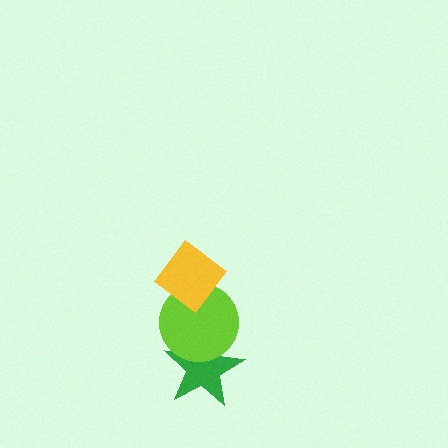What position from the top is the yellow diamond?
The yellow diamond is 1st from the top.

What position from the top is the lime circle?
The lime circle is 2nd from the top.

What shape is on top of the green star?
The lime circle is on top of the green star.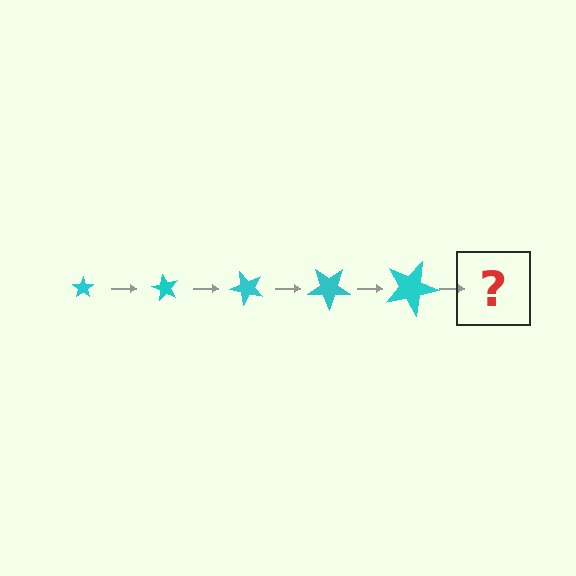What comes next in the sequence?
The next element should be a star, larger than the previous one and rotated 300 degrees from the start.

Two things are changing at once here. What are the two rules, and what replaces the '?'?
The two rules are that the star grows larger each step and it rotates 60 degrees each step. The '?' should be a star, larger than the previous one and rotated 300 degrees from the start.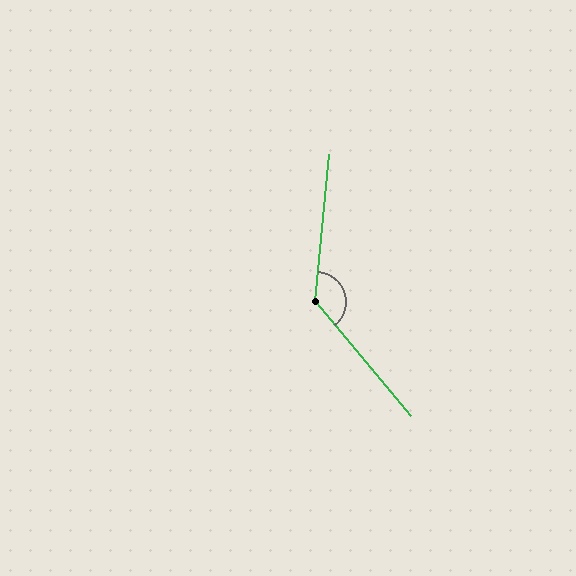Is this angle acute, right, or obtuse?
It is obtuse.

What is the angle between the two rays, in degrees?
Approximately 135 degrees.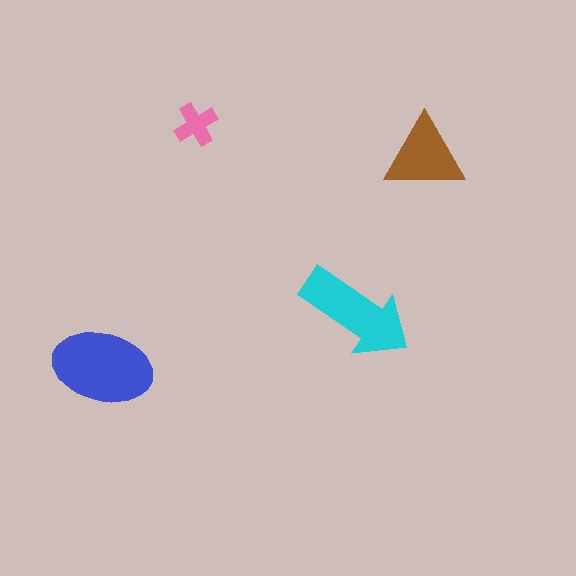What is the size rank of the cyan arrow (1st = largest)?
2nd.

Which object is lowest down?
The blue ellipse is bottommost.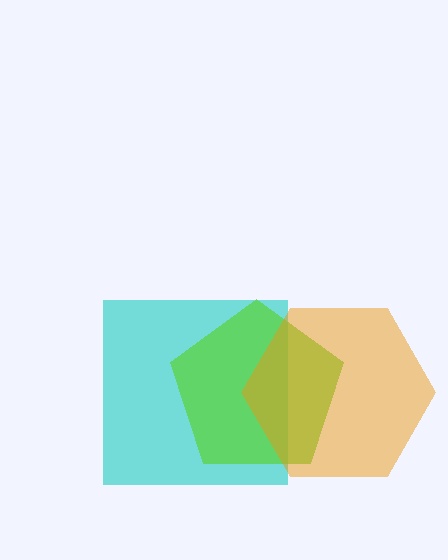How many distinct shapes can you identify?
There are 3 distinct shapes: a cyan square, a lime pentagon, an orange hexagon.